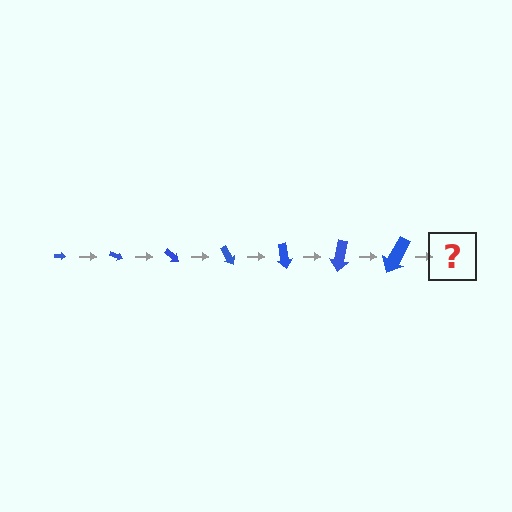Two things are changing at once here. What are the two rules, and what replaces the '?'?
The two rules are that the arrow grows larger each step and it rotates 20 degrees each step. The '?' should be an arrow, larger than the previous one and rotated 140 degrees from the start.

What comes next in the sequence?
The next element should be an arrow, larger than the previous one and rotated 140 degrees from the start.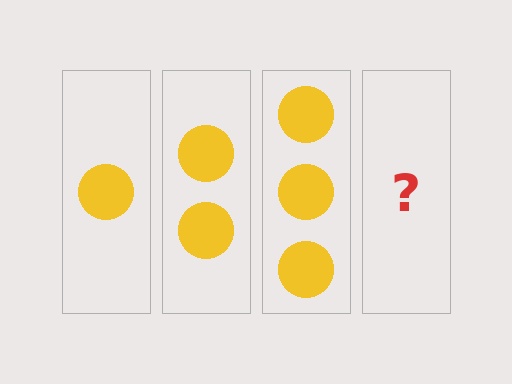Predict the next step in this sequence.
The next step is 4 circles.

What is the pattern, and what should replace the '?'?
The pattern is that each step adds one more circle. The '?' should be 4 circles.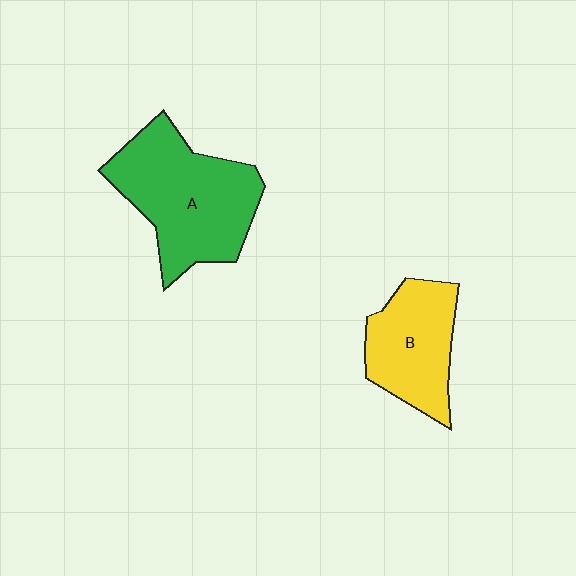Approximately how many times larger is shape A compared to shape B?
Approximately 1.5 times.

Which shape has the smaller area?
Shape B (yellow).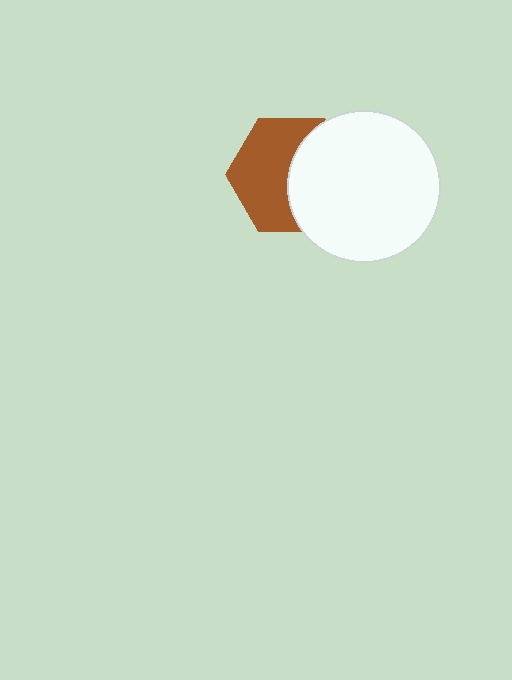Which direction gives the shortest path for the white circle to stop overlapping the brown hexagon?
Moving right gives the shortest separation.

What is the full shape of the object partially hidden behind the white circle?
The partially hidden object is a brown hexagon.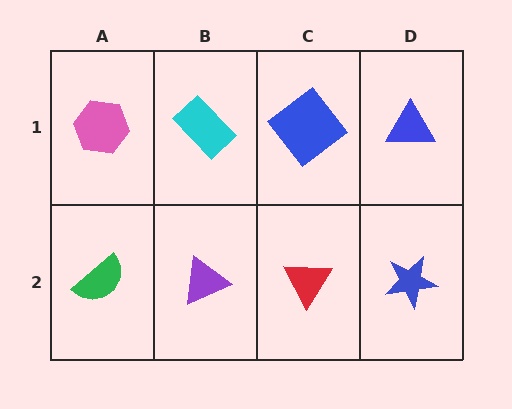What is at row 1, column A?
A pink hexagon.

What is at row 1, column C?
A blue diamond.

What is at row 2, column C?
A red triangle.